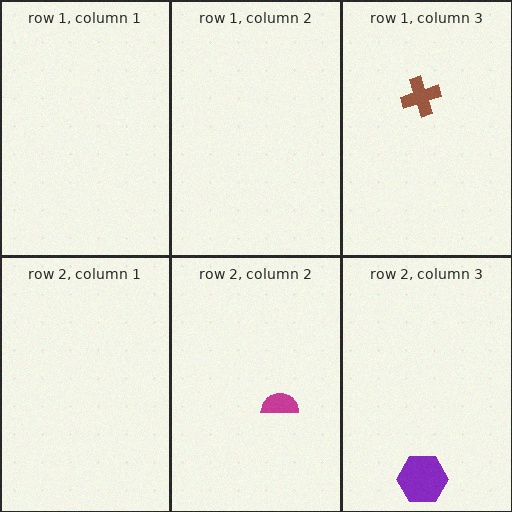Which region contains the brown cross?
The row 1, column 3 region.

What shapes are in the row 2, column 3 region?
The purple hexagon.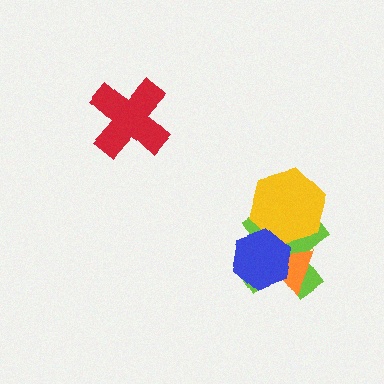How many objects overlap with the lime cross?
3 objects overlap with the lime cross.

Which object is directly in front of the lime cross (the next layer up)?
The yellow hexagon is directly in front of the lime cross.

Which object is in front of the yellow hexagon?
The blue hexagon is in front of the yellow hexagon.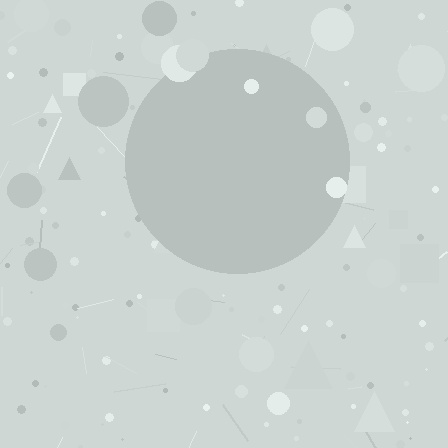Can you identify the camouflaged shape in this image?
The camouflaged shape is a circle.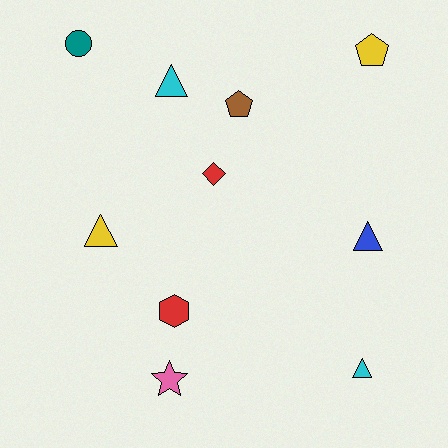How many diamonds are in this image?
There is 1 diamond.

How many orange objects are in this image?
There are no orange objects.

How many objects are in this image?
There are 10 objects.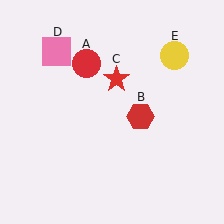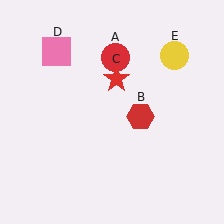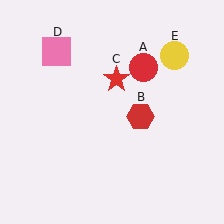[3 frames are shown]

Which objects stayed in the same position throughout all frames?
Red hexagon (object B) and red star (object C) and pink square (object D) and yellow circle (object E) remained stationary.